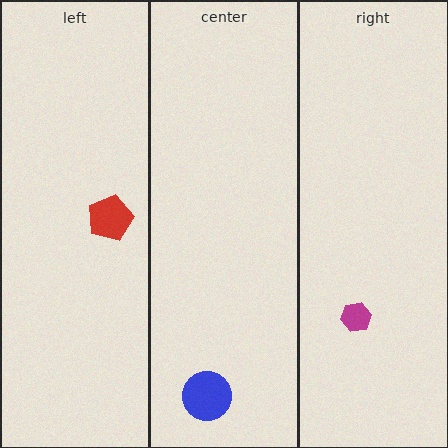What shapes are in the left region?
The red pentagon.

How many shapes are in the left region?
1.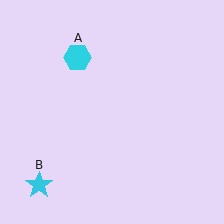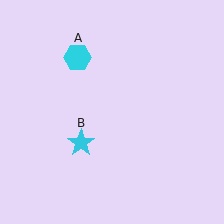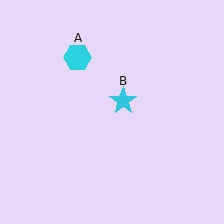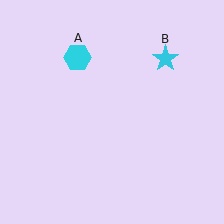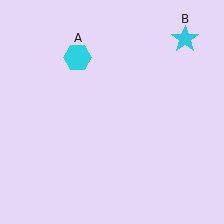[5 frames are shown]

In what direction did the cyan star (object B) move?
The cyan star (object B) moved up and to the right.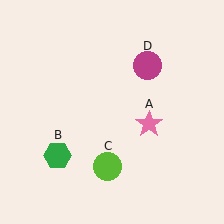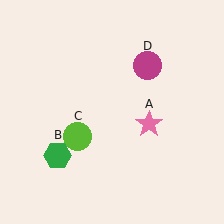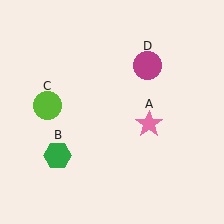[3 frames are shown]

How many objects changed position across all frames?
1 object changed position: lime circle (object C).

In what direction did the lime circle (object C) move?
The lime circle (object C) moved up and to the left.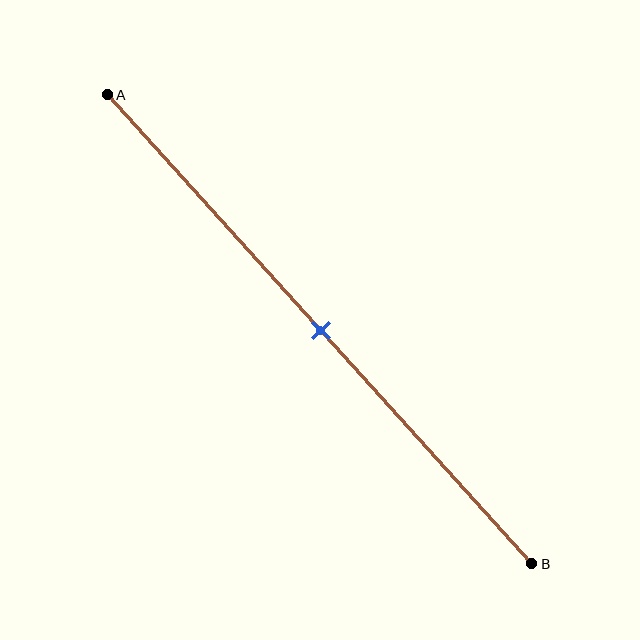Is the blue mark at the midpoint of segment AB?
Yes, the mark is approximately at the midpoint.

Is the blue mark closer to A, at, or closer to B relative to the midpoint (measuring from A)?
The blue mark is approximately at the midpoint of segment AB.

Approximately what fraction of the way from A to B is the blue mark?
The blue mark is approximately 50% of the way from A to B.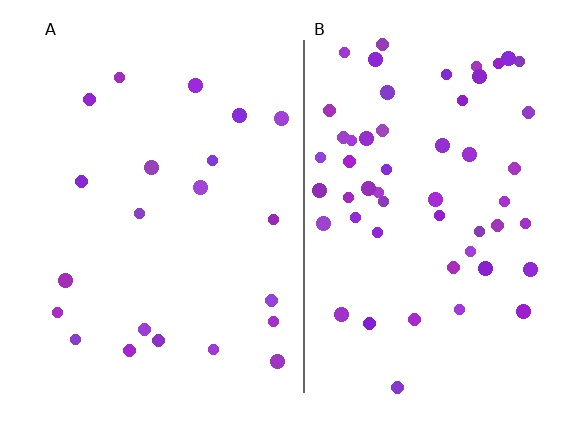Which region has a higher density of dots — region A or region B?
B (the right).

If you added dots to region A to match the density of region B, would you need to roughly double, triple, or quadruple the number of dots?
Approximately triple.